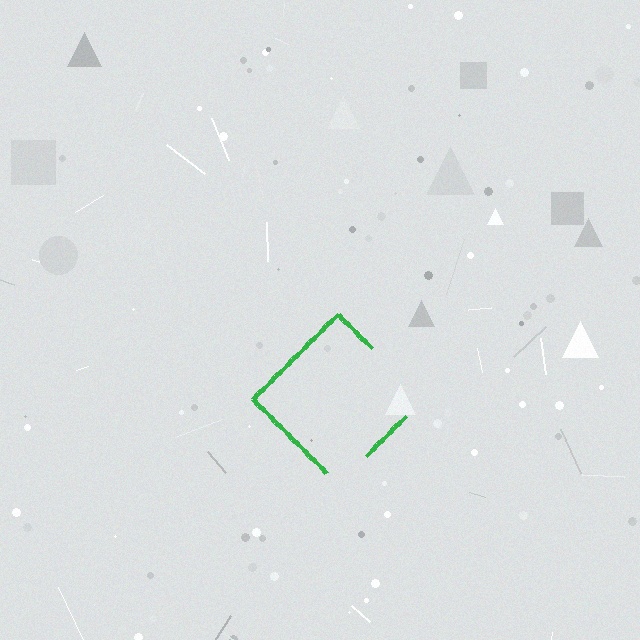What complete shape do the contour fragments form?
The contour fragments form a diamond.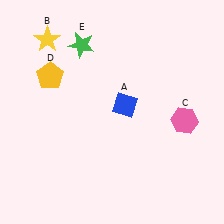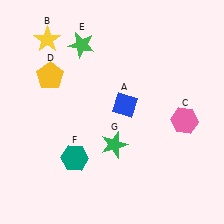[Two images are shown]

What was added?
A teal hexagon (F), a green star (G) were added in Image 2.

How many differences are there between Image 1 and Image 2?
There are 2 differences between the two images.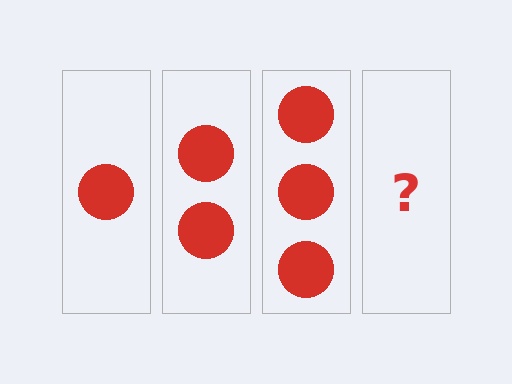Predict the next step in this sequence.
The next step is 4 circles.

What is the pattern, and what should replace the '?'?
The pattern is that each step adds one more circle. The '?' should be 4 circles.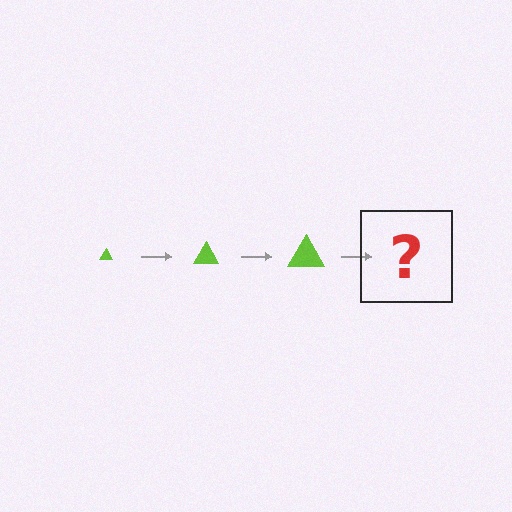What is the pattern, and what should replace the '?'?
The pattern is that the triangle gets progressively larger each step. The '?' should be a lime triangle, larger than the previous one.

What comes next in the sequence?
The next element should be a lime triangle, larger than the previous one.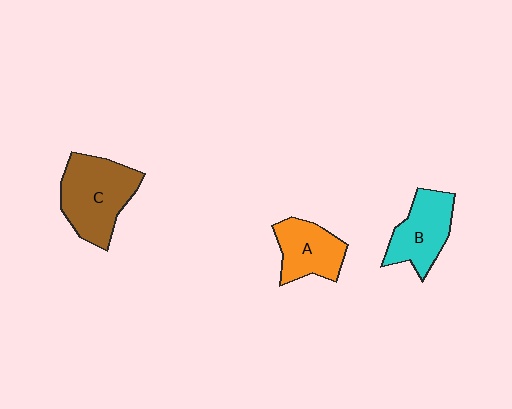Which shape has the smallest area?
Shape A (orange).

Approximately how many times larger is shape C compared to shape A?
Approximately 1.5 times.